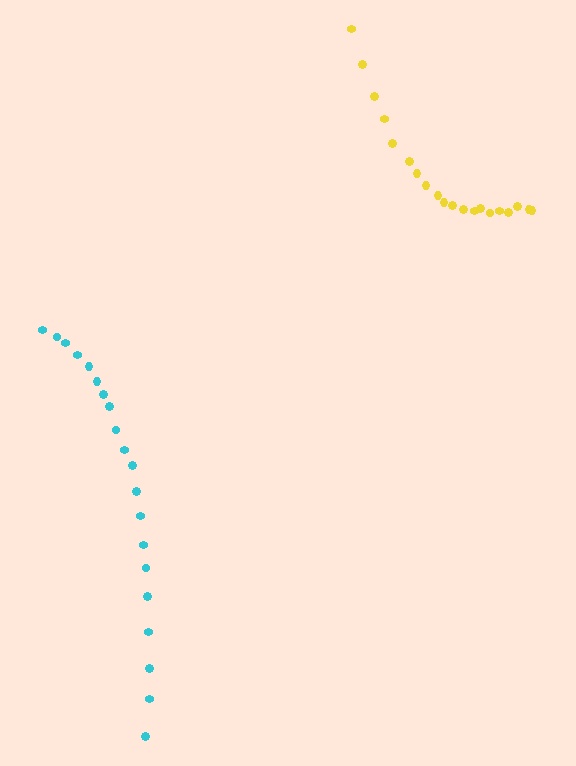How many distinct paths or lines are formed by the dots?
There are 2 distinct paths.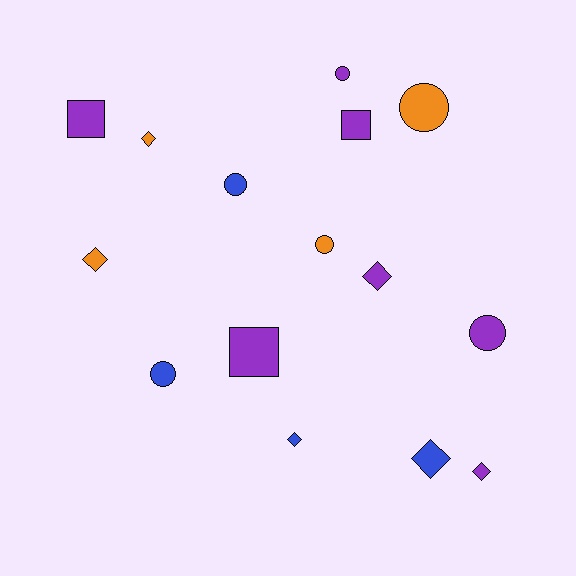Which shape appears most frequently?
Diamond, with 6 objects.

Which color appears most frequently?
Purple, with 7 objects.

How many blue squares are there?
There are no blue squares.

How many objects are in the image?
There are 15 objects.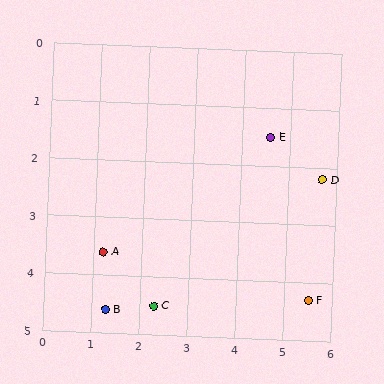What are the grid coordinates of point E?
Point E is at approximately (4.6, 1.5).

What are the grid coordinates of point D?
Point D is at approximately (5.7, 2.2).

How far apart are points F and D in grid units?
Points F and D are about 2.1 grid units apart.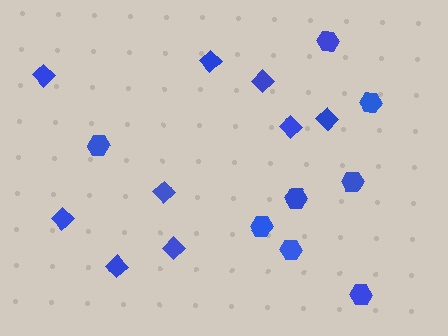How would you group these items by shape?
There are 2 groups: one group of hexagons (8) and one group of diamonds (9).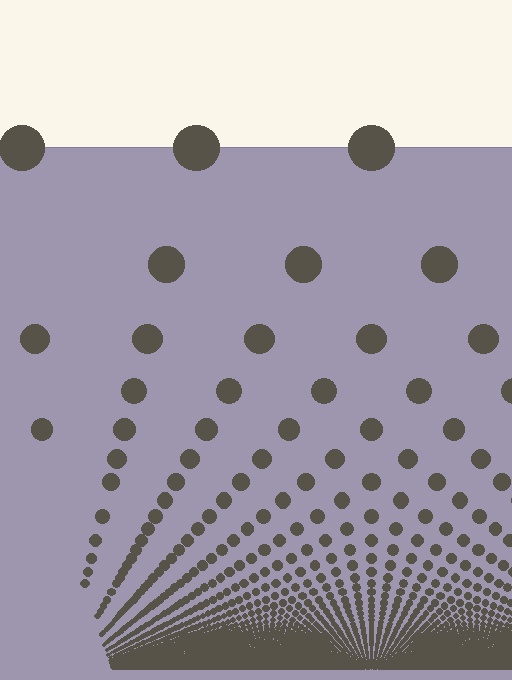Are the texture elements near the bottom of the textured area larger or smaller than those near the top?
Smaller. The gradient is inverted — elements near the bottom are smaller and denser.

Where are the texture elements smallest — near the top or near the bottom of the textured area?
Near the bottom.